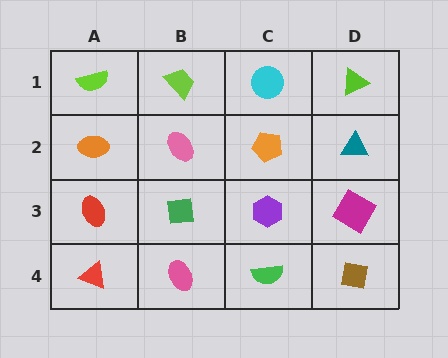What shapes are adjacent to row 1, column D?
A teal triangle (row 2, column D), a cyan circle (row 1, column C).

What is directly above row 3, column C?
An orange pentagon.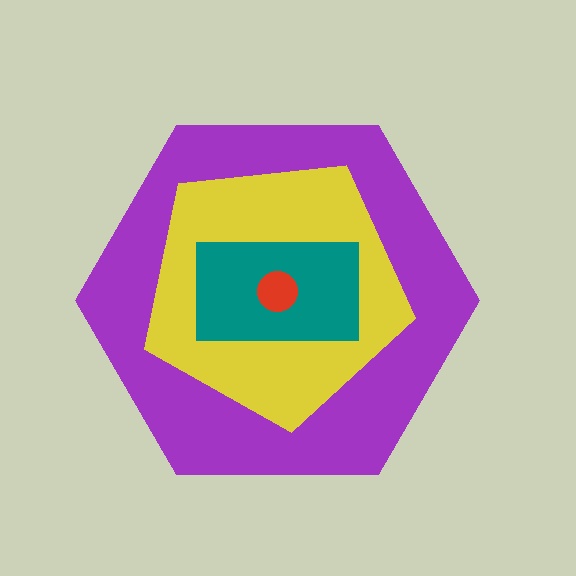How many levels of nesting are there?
4.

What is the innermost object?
The red circle.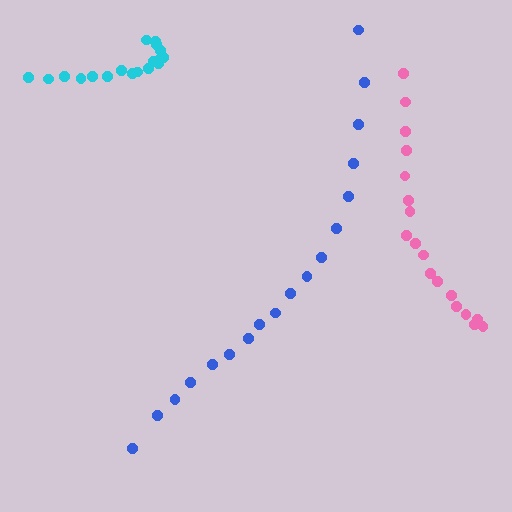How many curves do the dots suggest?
There are 3 distinct paths.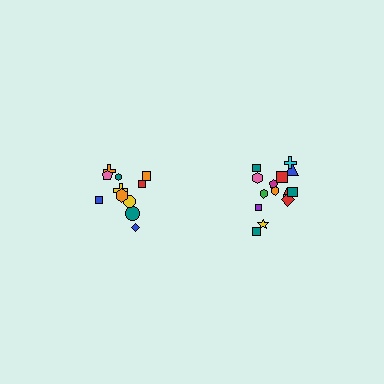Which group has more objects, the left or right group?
The right group.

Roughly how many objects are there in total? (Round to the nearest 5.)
Roughly 25 objects in total.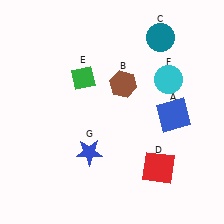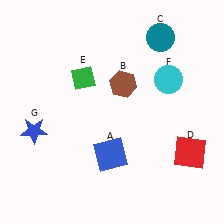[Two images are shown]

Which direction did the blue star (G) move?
The blue star (G) moved left.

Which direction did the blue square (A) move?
The blue square (A) moved left.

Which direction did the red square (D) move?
The red square (D) moved right.